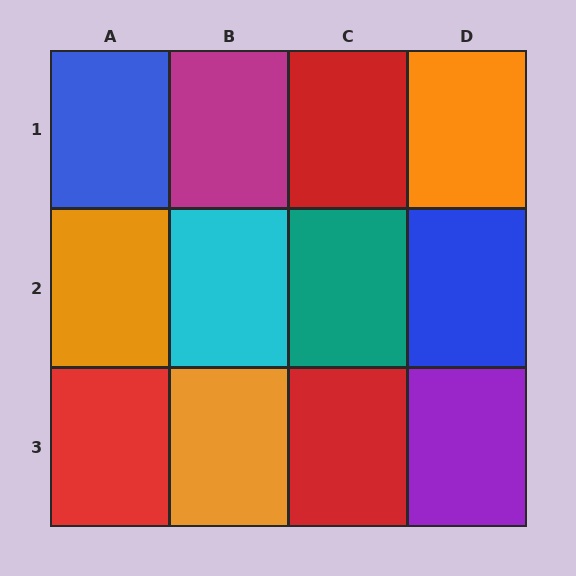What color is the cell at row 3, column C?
Red.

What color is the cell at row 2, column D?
Blue.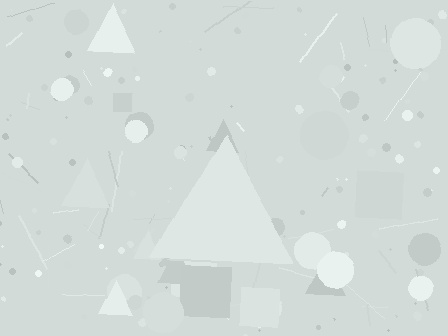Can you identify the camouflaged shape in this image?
The camouflaged shape is a triangle.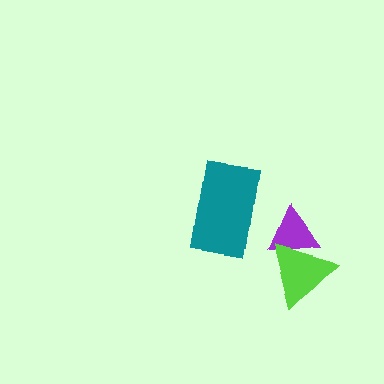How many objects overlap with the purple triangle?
1 object overlaps with the purple triangle.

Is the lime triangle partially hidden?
No, no other shape covers it.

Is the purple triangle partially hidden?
Yes, it is partially covered by another shape.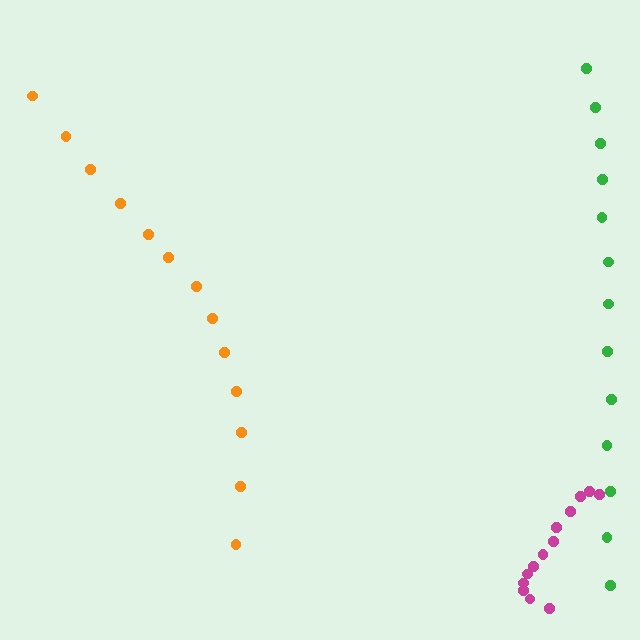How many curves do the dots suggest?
There are 3 distinct paths.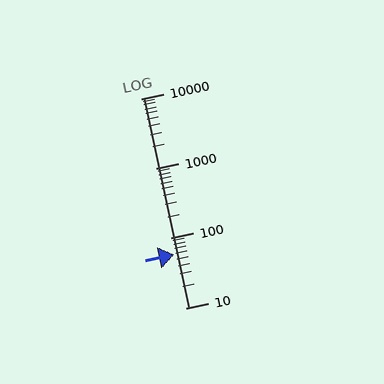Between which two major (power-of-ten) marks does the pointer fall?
The pointer is between 10 and 100.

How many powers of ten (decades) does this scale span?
The scale spans 3 decades, from 10 to 10000.